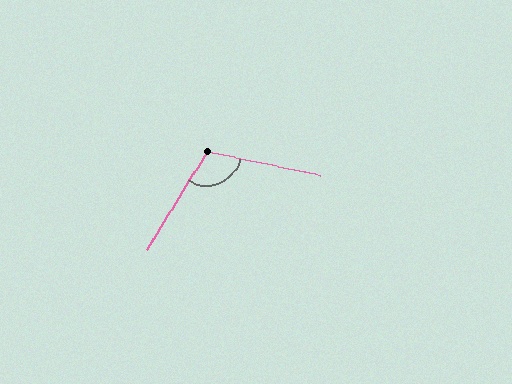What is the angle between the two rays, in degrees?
Approximately 110 degrees.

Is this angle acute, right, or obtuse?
It is obtuse.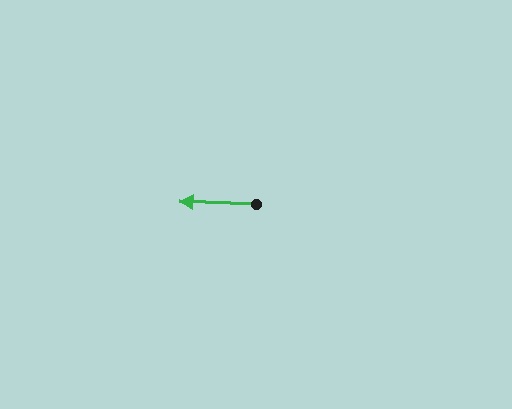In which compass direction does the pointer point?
West.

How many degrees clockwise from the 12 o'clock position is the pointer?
Approximately 272 degrees.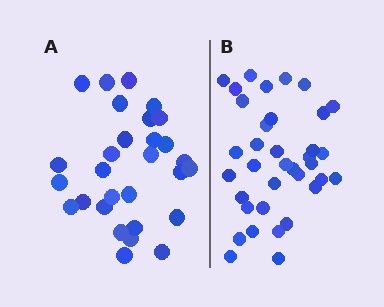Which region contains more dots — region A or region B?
Region B (the right region) has more dots.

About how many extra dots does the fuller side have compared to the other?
Region B has roughly 8 or so more dots than region A.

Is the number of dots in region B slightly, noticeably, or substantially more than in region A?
Region B has only slightly more — the two regions are fairly close. The ratio is roughly 1.2 to 1.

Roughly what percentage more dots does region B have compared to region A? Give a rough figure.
About 25% more.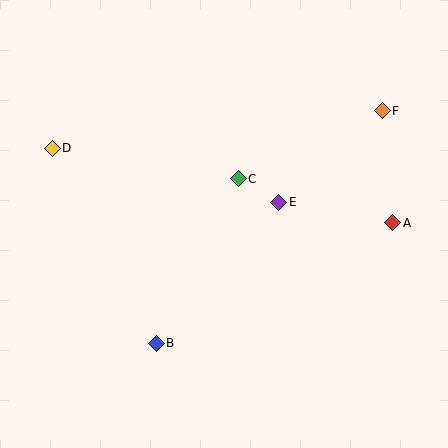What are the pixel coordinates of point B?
Point B is at (156, 343).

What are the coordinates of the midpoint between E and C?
The midpoint between E and C is at (259, 191).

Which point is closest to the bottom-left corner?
Point B is closest to the bottom-left corner.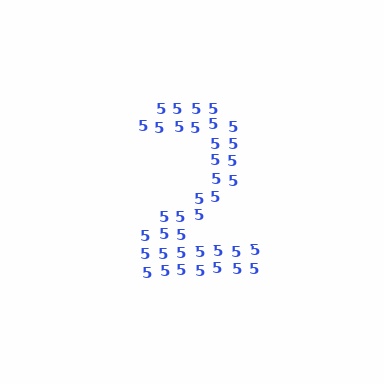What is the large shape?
The large shape is the digit 2.